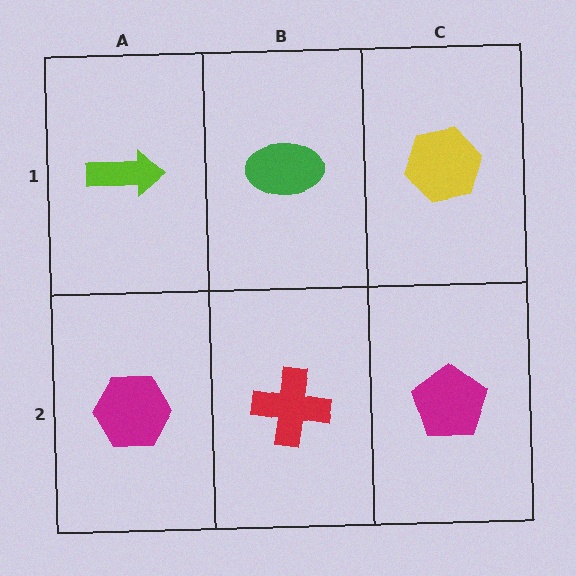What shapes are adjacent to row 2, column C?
A yellow hexagon (row 1, column C), a red cross (row 2, column B).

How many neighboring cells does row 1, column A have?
2.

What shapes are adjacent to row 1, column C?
A magenta pentagon (row 2, column C), a green ellipse (row 1, column B).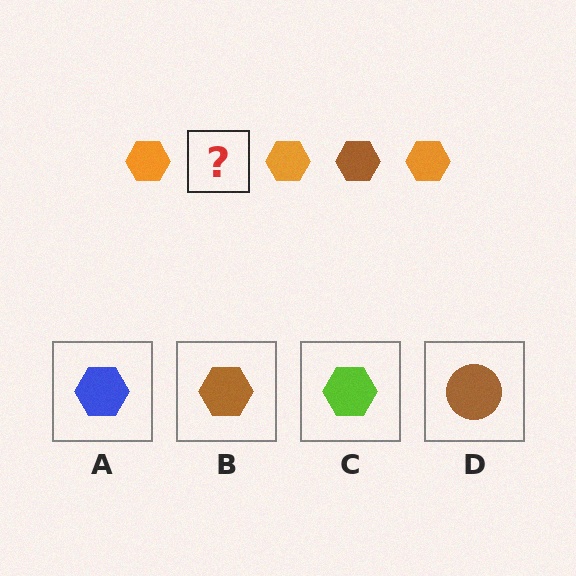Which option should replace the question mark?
Option B.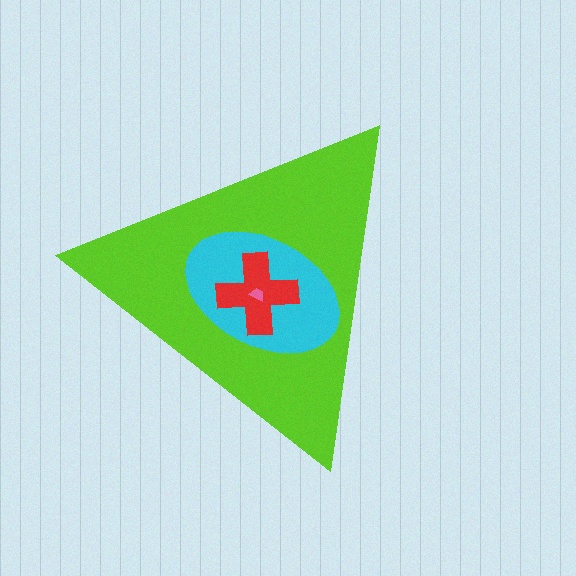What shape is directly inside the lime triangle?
The cyan ellipse.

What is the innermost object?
The pink trapezoid.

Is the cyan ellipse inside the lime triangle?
Yes.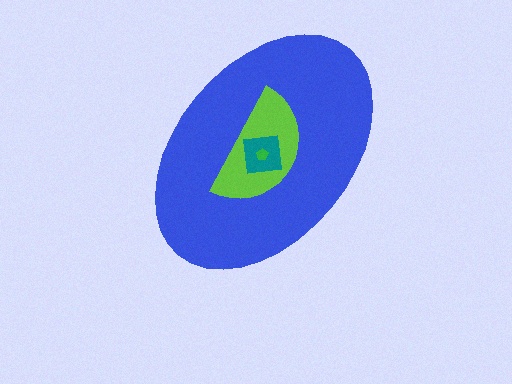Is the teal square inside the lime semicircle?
Yes.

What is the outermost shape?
The blue ellipse.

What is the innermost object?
The green pentagon.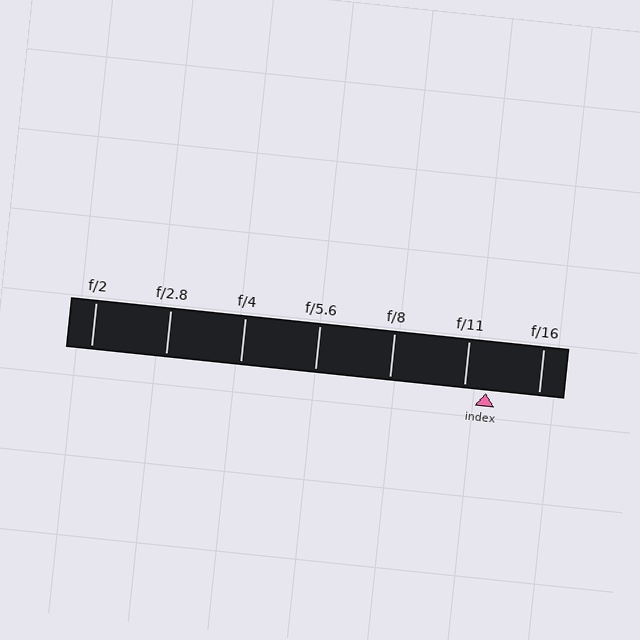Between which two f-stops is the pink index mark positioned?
The index mark is between f/11 and f/16.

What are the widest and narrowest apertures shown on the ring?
The widest aperture shown is f/2 and the narrowest is f/16.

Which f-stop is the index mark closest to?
The index mark is closest to f/11.